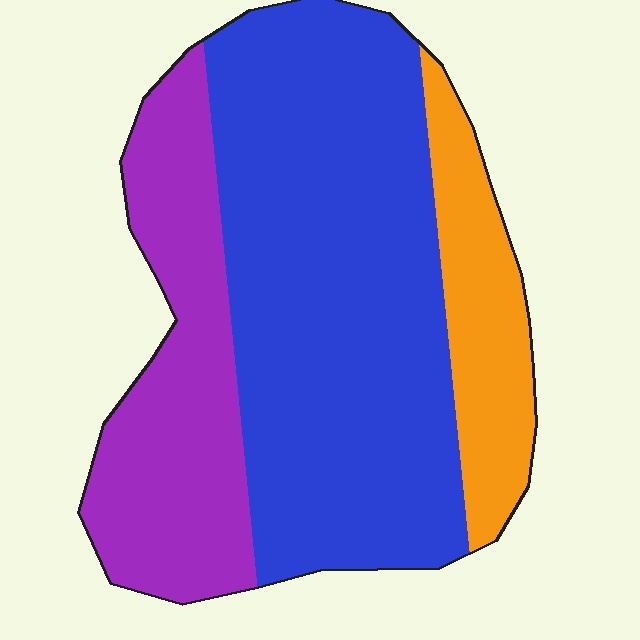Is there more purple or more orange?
Purple.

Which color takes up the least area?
Orange, at roughly 15%.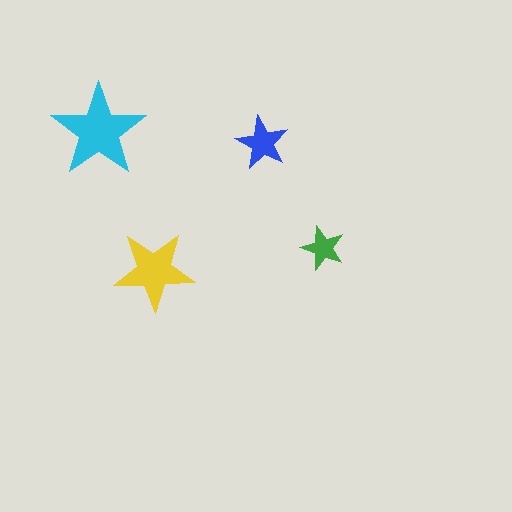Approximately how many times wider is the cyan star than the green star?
About 2 times wider.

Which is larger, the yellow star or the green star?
The yellow one.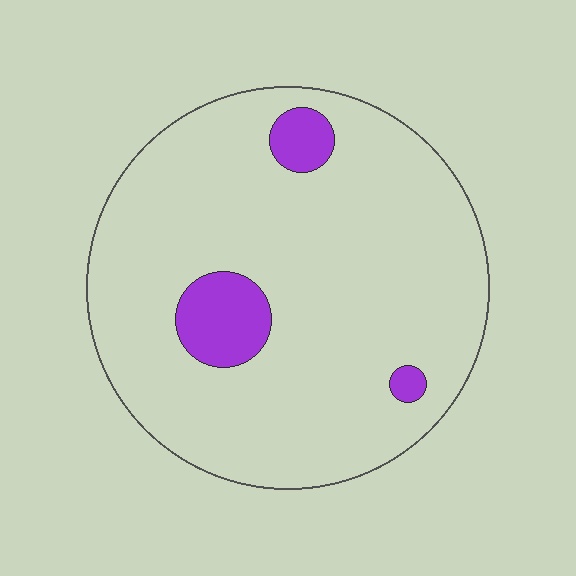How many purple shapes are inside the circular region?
3.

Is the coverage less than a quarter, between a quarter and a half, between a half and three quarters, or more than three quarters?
Less than a quarter.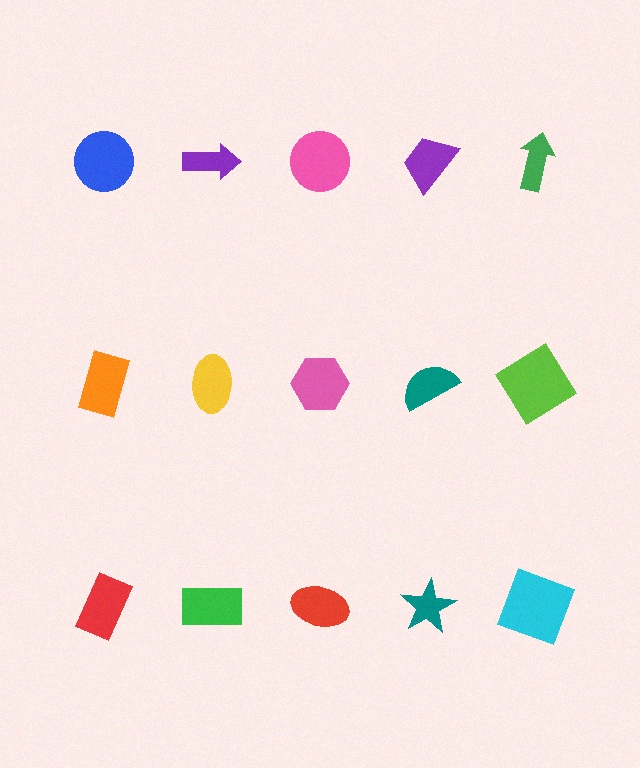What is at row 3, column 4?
A teal star.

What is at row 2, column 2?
A yellow ellipse.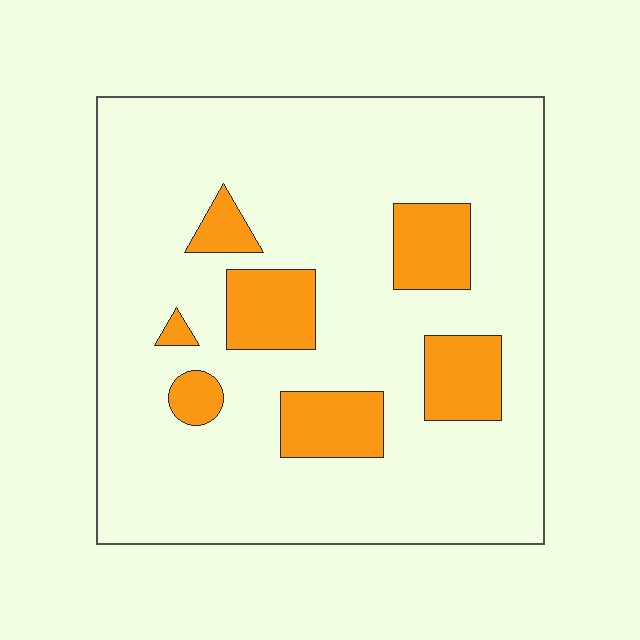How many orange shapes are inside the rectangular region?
7.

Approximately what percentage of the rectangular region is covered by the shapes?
Approximately 15%.